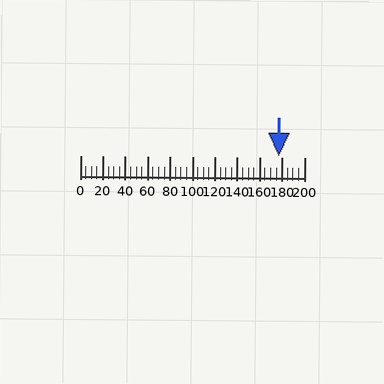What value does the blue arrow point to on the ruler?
The blue arrow points to approximately 177.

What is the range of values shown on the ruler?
The ruler shows values from 0 to 200.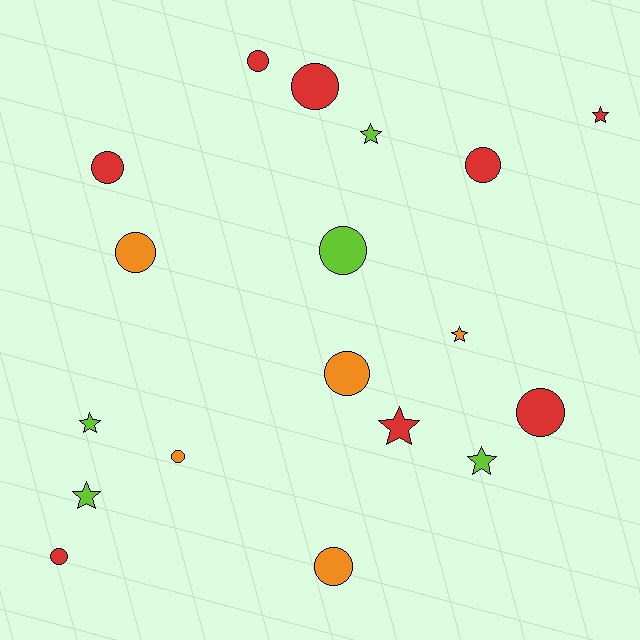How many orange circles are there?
There are 4 orange circles.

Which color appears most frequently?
Red, with 8 objects.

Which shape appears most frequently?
Circle, with 11 objects.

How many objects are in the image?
There are 18 objects.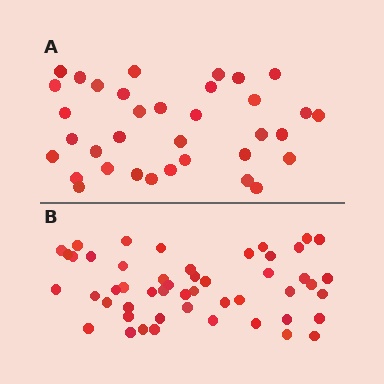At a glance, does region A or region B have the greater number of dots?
Region B (the bottom region) has more dots.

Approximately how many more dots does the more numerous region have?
Region B has approximately 15 more dots than region A.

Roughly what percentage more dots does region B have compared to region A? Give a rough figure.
About 45% more.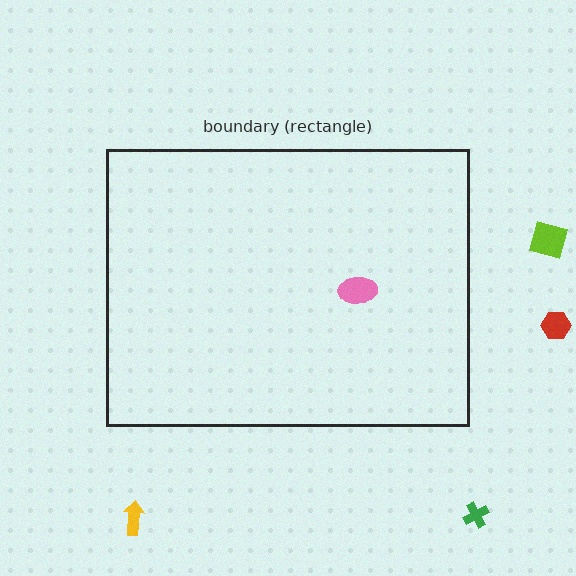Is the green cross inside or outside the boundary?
Outside.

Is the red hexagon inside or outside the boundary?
Outside.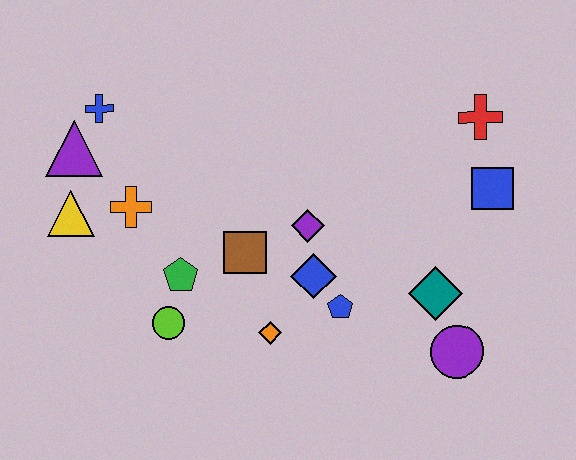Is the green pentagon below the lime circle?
No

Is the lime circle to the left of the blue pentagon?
Yes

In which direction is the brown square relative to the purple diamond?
The brown square is to the left of the purple diamond.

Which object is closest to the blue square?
The red cross is closest to the blue square.